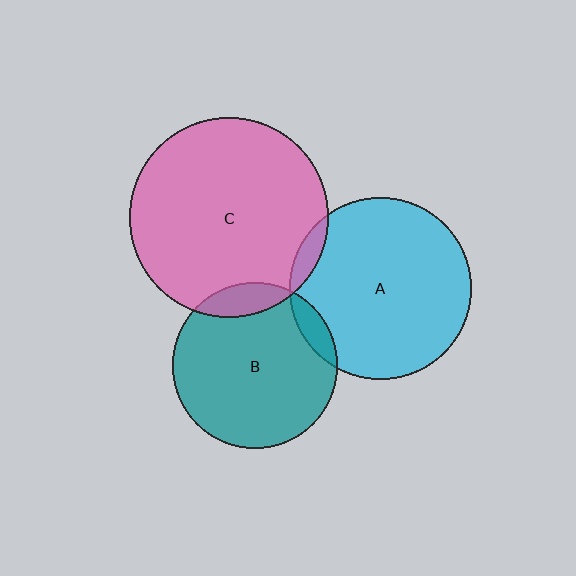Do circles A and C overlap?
Yes.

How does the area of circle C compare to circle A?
Approximately 1.2 times.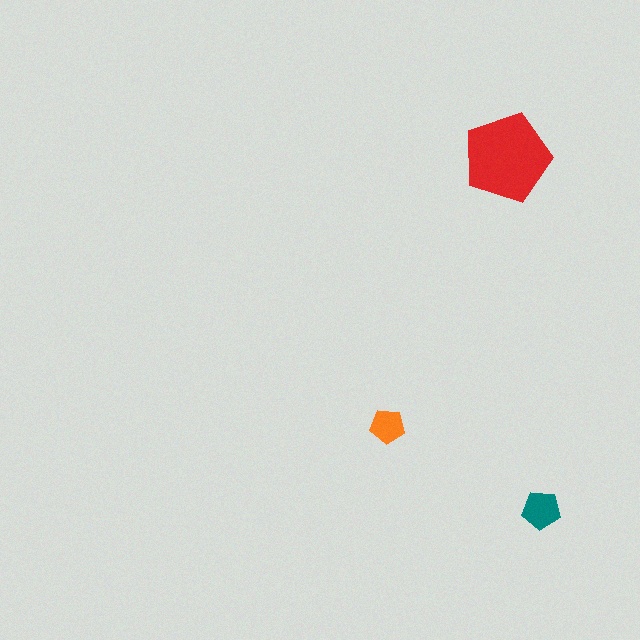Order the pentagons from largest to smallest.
the red one, the teal one, the orange one.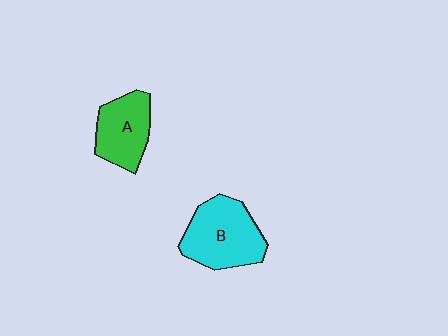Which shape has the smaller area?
Shape A (green).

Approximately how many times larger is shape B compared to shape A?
Approximately 1.3 times.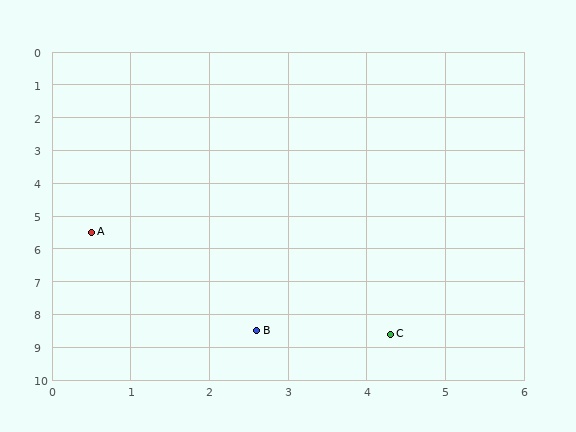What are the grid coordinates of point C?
Point C is at approximately (4.3, 8.6).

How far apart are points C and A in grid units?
Points C and A are about 4.9 grid units apart.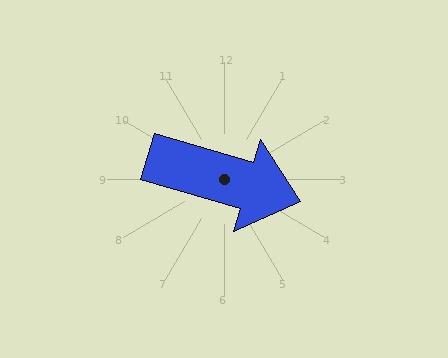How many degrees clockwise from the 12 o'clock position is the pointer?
Approximately 107 degrees.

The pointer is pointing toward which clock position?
Roughly 4 o'clock.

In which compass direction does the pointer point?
East.